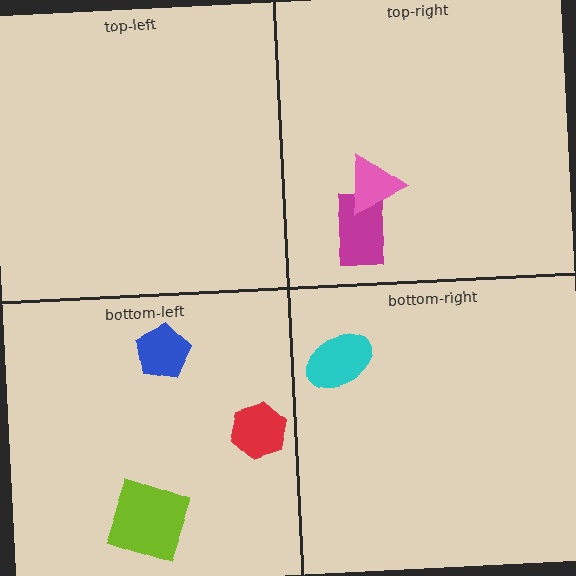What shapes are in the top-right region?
The magenta rectangle, the pink triangle.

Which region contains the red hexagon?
The bottom-left region.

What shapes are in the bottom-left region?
The lime diamond, the blue pentagon, the red hexagon.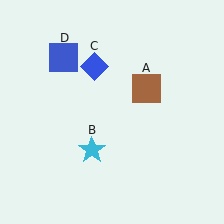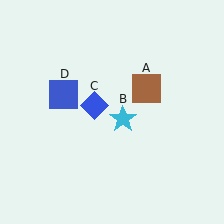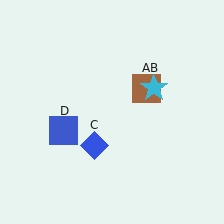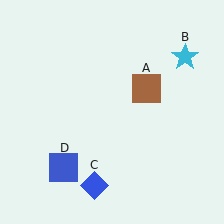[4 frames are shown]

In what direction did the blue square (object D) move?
The blue square (object D) moved down.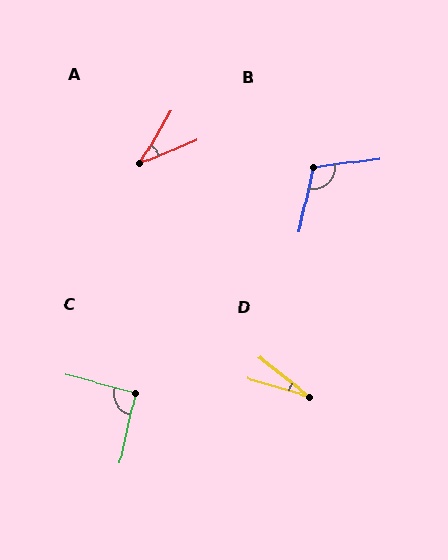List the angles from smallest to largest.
D (23°), A (37°), C (92°), B (110°).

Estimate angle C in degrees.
Approximately 92 degrees.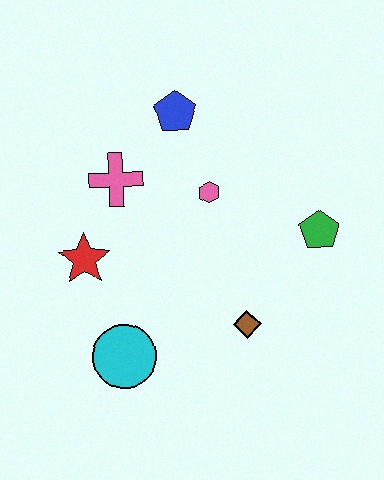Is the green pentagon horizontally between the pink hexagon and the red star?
No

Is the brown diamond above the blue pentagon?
No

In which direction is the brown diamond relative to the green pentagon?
The brown diamond is below the green pentagon.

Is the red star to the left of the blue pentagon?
Yes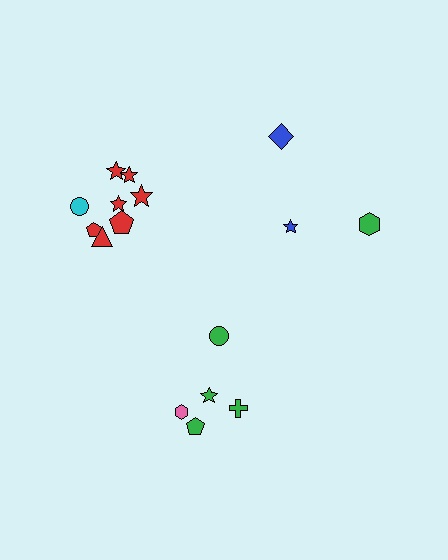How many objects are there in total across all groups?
There are 16 objects.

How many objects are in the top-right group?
There are 3 objects.